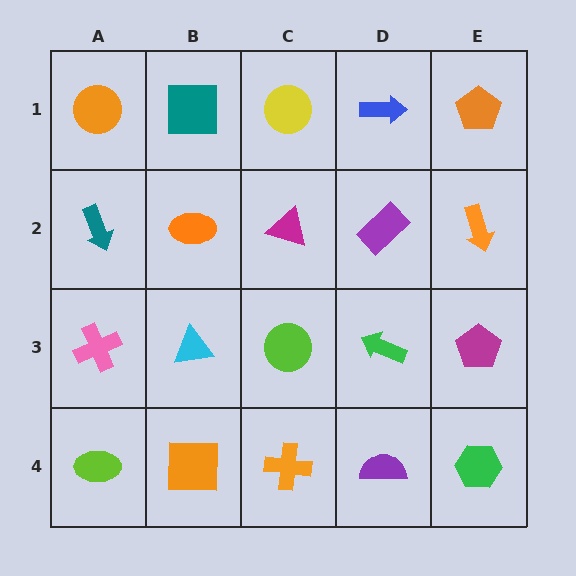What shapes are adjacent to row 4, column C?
A lime circle (row 3, column C), an orange square (row 4, column B), a purple semicircle (row 4, column D).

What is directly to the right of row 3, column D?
A magenta pentagon.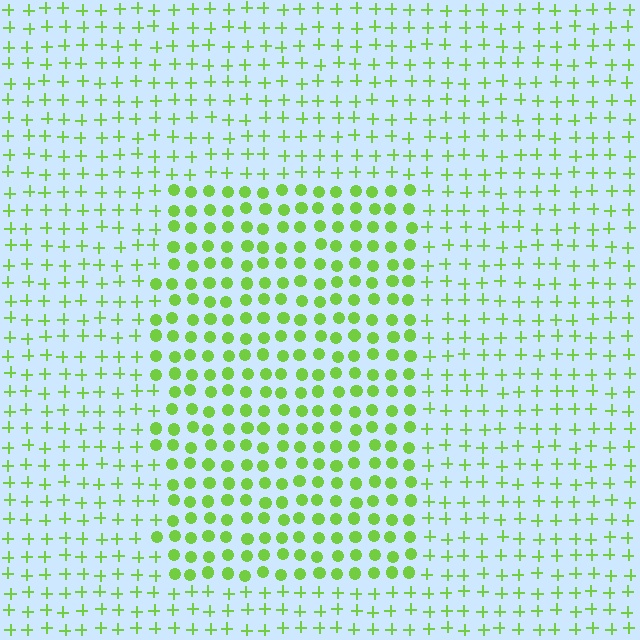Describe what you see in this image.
The image is filled with small lime elements arranged in a uniform grid. A rectangle-shaped region contains circles, while the surrounding area contains plus signs. The boundary is defined purely by the change in element shape.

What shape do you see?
I see a rectangle.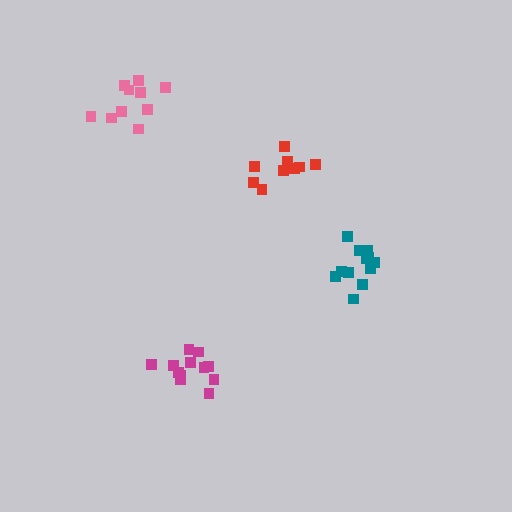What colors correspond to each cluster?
The clusters are colored: pink, magenta, red, teal.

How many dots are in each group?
Group 1: 10 dots, Group 2: 12 dots, Group 3: 9 dots, Group 4: 13 dots (44 total).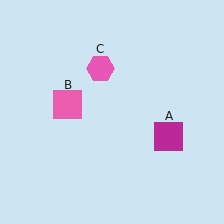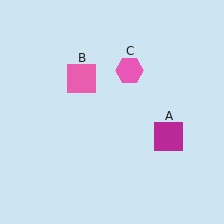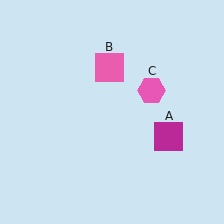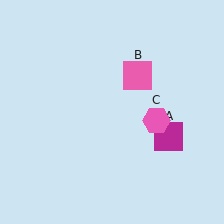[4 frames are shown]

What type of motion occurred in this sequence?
The pink square (object B), pink hexagon (object C) rotated clockwise around the center of the scene.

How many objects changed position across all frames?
2 objects changed position: pink square (object B), pink hexagon (object C).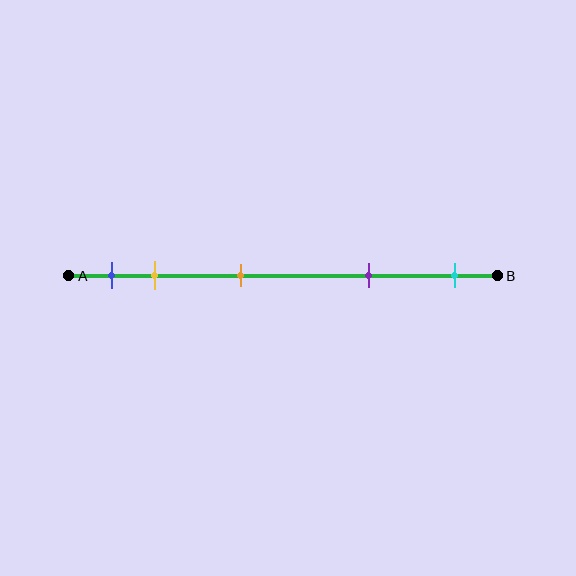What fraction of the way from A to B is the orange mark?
The orange mark is approximately 40% (0.4) of the way from A to B.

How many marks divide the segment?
There are 5 marks dividing the segment.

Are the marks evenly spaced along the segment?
No, the marks are not evenly spaced.